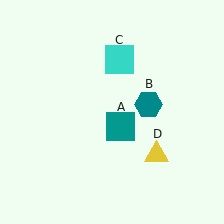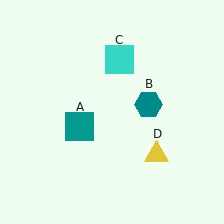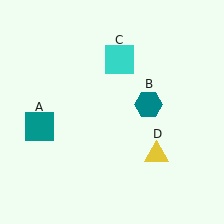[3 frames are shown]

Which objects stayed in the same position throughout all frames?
Teal hexagon (object B) and cyan square (object C) and yellow triangle (object D) remained stationary.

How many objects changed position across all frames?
1 object changed position: teal square (object A).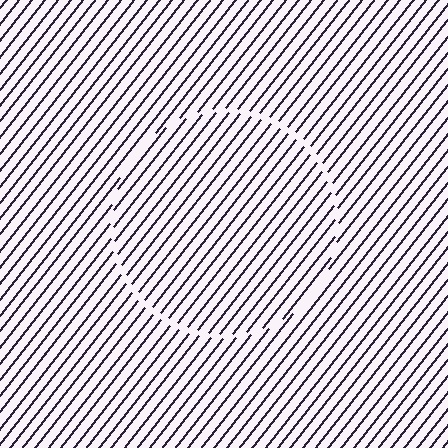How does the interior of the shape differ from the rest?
The interior of the shape contains the same grating, shifted by half a period — the contour is defined by the phase discontinuity where line-ends from the inner and outer gratings abut.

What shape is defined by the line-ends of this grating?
An illusory circle. The interior of the shape contains the same grating, shifted by half a period — the contour is defined by the phase discontinuity where line-ends from the inner and outer gratings abut.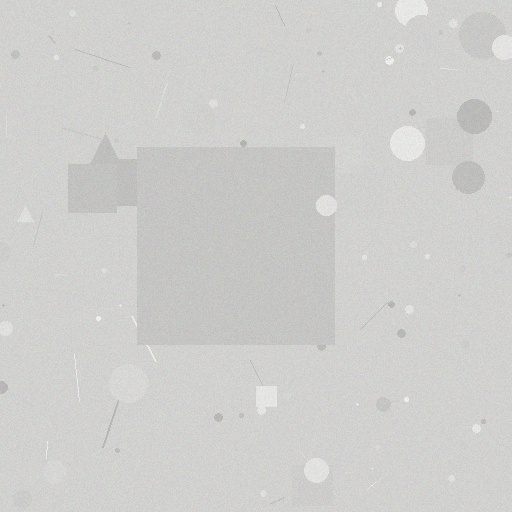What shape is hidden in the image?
A square is hidden in the image.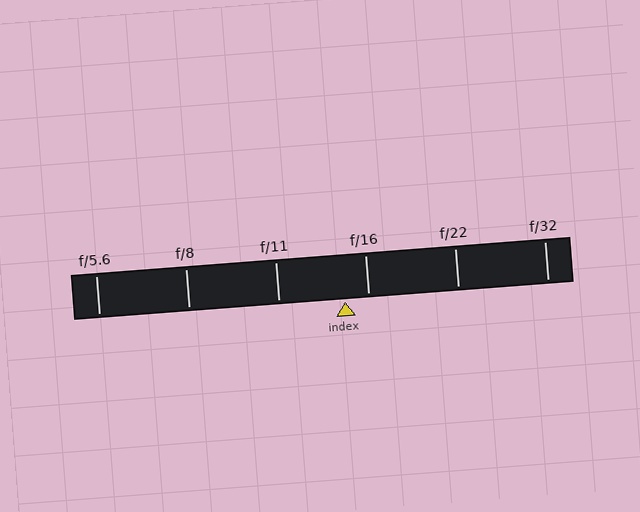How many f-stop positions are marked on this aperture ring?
There are 6 f-stop positions marked.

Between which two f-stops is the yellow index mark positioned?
The index mark is between f/11 and f/16.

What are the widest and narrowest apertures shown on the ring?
The widest aperture shown is f/5.6 and the narrowest is f/32.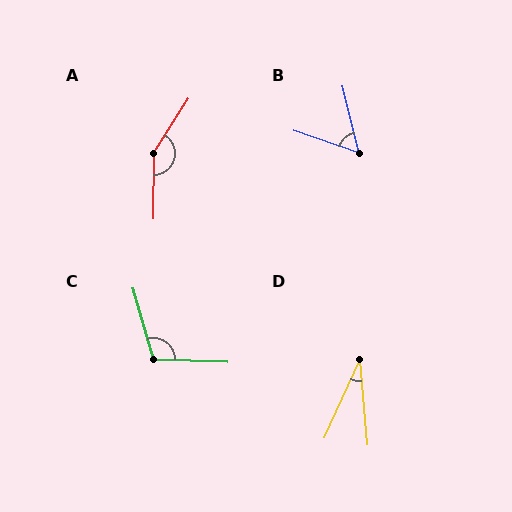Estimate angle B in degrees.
Approximately 58 degrees.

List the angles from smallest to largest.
D (30°), B (58°), C (108°), A (147°).